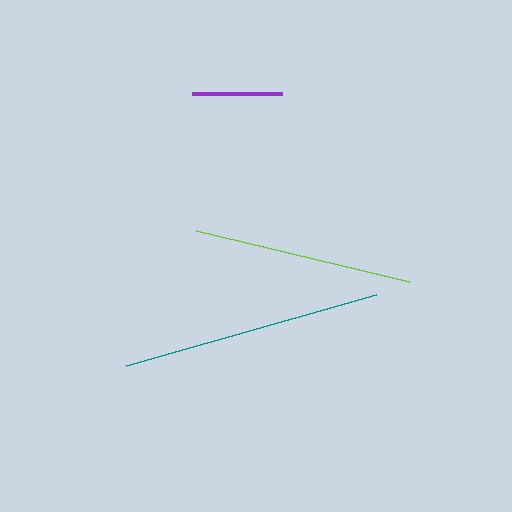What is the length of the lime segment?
The lime segment is approximately 219 pixels long.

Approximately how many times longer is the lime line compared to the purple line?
The lime line is approximately 2.4 times the length of the purple line.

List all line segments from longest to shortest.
From longest to shortest: teal, lime, purple.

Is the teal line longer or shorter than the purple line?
The teal line is longer than the purple line.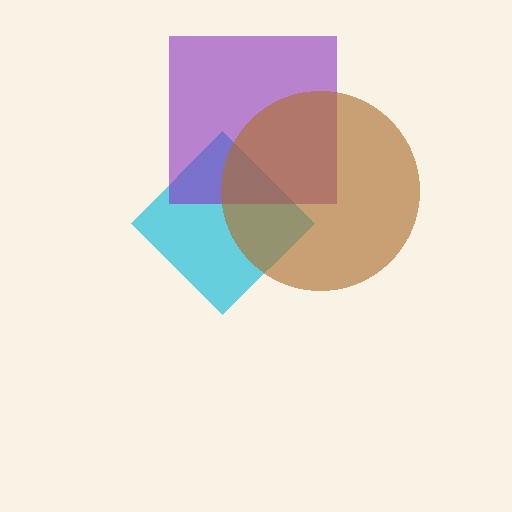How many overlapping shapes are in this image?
There are 3 overlapping shapes in the image.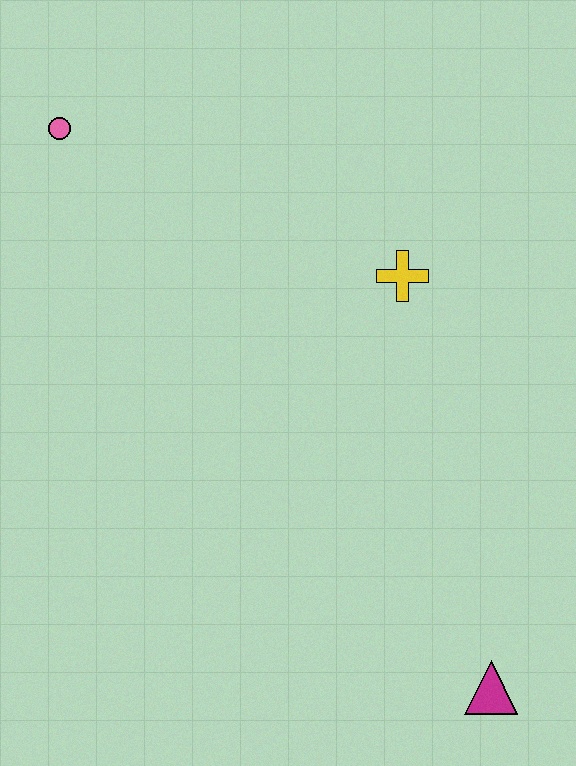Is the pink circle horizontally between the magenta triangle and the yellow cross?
No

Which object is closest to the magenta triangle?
The yellow cross is closest to the magenta triangle.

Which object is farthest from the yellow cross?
The magenta triangle is farthest from the yellow cross.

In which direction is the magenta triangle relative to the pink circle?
The magenta triangle is below the pink circle.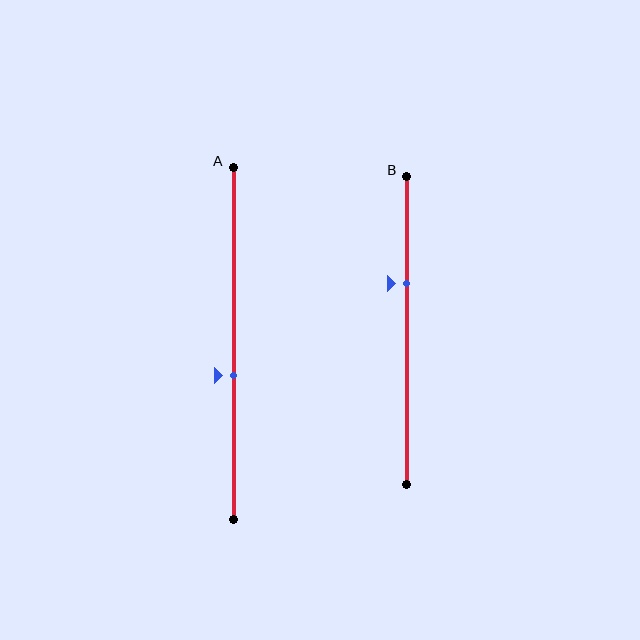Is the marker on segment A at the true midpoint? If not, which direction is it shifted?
No, the marker on segment A is shifted downward by about 9% of the segment length.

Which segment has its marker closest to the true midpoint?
Segment A has its marker closest to the true midpoint.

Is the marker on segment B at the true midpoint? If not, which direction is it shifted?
No, the marker on segment B is shifted upward by about 15% of the segment length.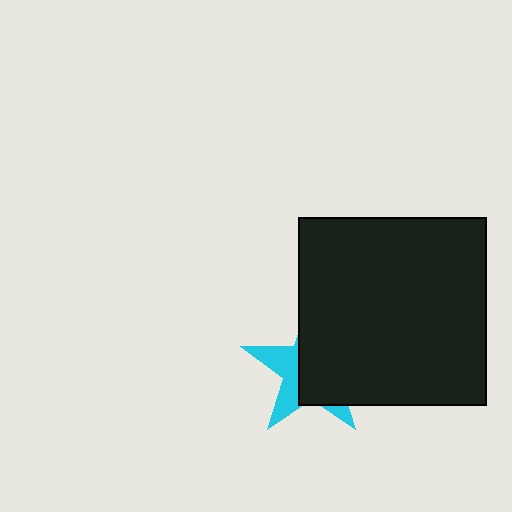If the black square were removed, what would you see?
You would see the complete cyan star.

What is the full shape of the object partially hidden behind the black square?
The partially hidden object is a cyan star.